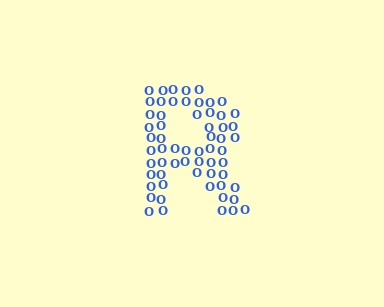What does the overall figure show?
The overall figure shows the letter R.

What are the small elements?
The small elements are letter O's.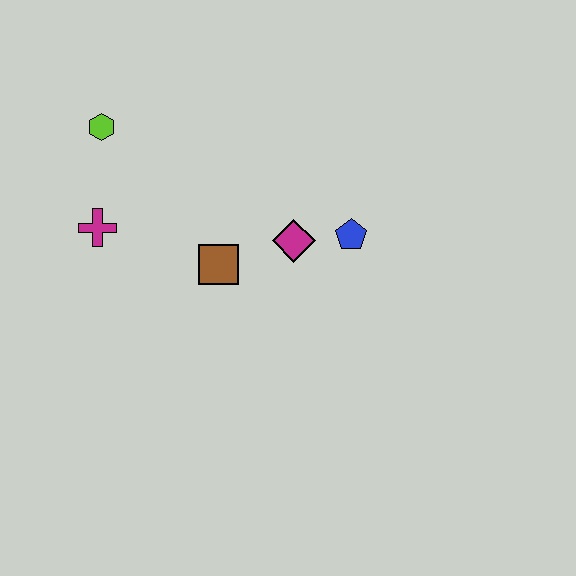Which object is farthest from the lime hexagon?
The blue pentagon is farthest from the lime hexagon.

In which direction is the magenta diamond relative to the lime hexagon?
The magenta diamond is to the right of the lime hexagon.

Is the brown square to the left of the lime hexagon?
No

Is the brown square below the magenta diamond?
Yes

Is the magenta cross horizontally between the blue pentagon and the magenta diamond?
No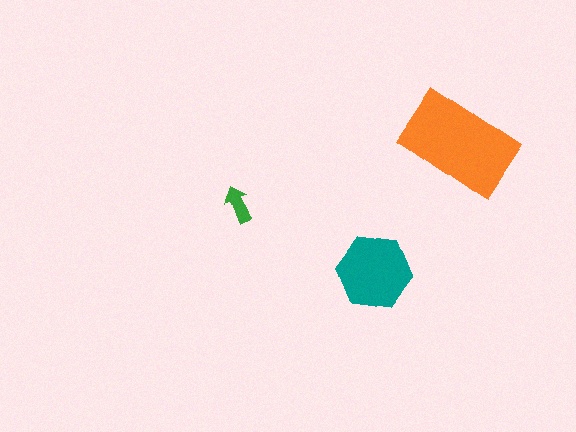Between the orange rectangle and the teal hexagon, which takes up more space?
The orange rectangle.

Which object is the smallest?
The green arrow.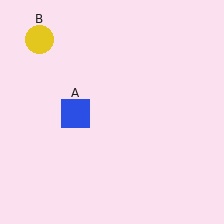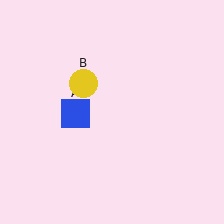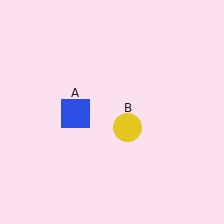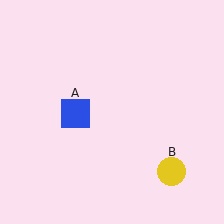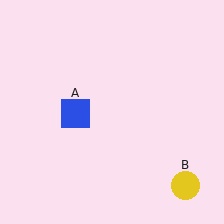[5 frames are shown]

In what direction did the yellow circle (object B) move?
The yellow circle (object B) moved down and to the right.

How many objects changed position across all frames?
1 object changed position: yellow circle (object B).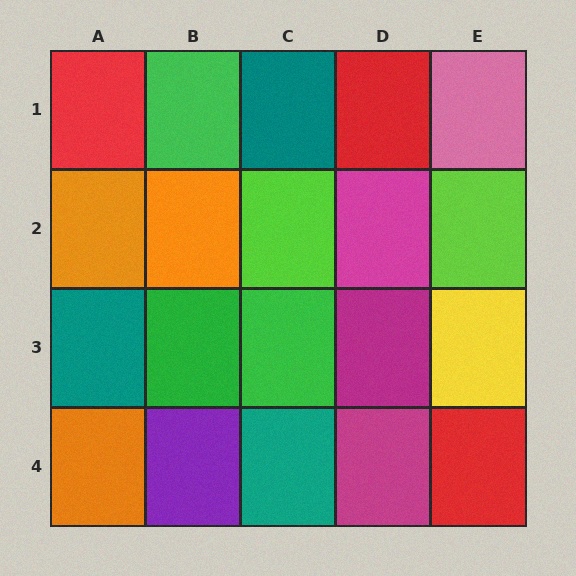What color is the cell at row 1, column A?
Red.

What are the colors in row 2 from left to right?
Orange, orange, lime, magenta, lime.